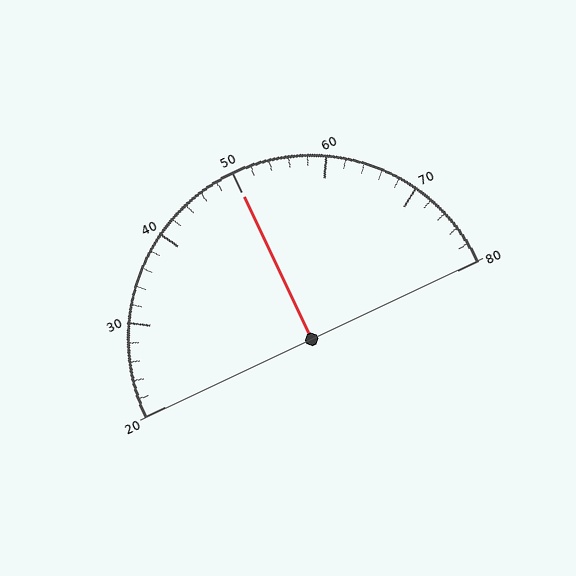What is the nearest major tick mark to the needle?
The nearest major tick mark is 50.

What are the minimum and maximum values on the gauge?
The gauge ranges from 20 to 80.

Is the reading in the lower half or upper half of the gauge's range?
The reading is in the upper half of the range (20 to 80).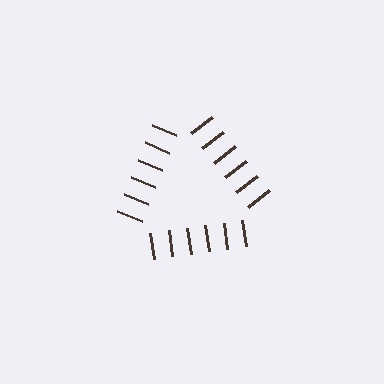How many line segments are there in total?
18 — 6 along each of the 3 edges.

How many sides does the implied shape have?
3 sides — the line-ends trace a triangle.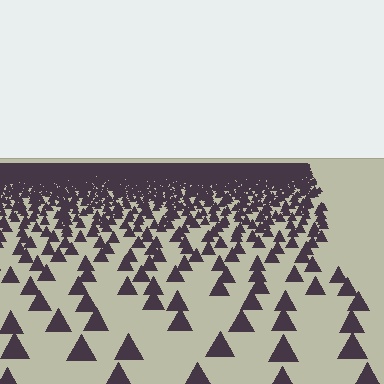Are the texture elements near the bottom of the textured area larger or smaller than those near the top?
Larger. Near the bottom, elements are closer to the viewer and appear at a bigger on-screen size.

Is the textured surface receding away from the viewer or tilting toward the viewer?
The surface is receding away from the viewer. Texture elements get smaller and denser toward the top.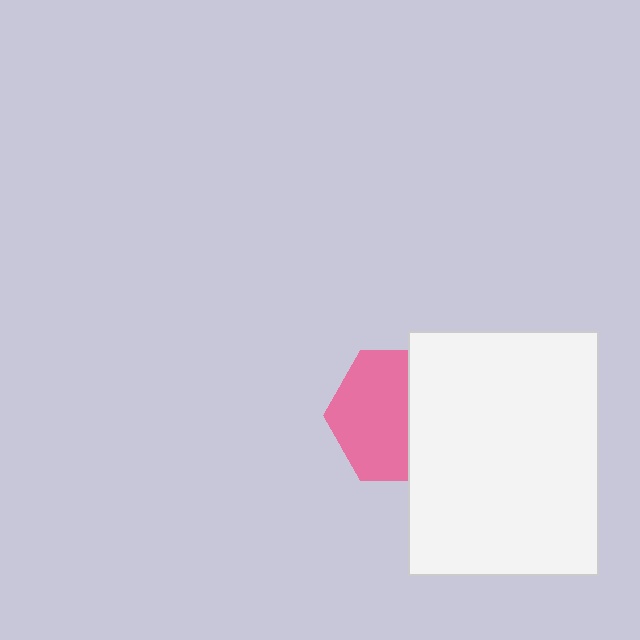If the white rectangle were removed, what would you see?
You would see the complete pink hexagon.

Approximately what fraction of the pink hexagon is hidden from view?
Roughly 42% of the pink hexagon is hidden behind the white rectangle.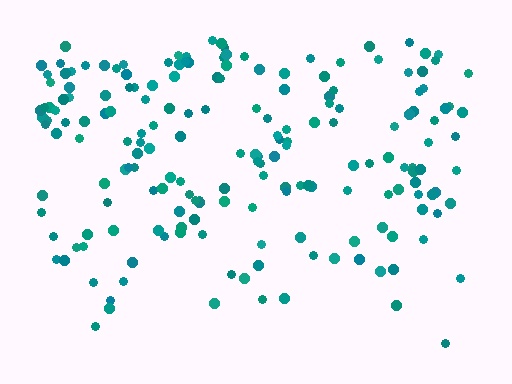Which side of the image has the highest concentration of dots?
The top.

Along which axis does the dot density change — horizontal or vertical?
Vertical.